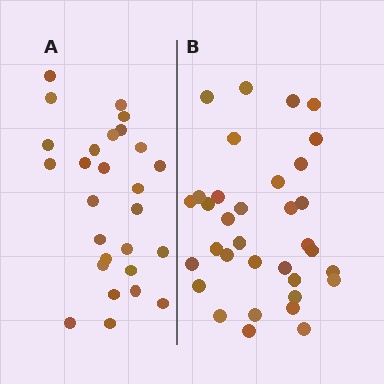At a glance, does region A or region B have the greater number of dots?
Region B (the right region) has more dots.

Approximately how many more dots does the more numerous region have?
Region B has roughly 8 or so more dots than region A.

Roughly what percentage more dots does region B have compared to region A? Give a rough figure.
About 25% more.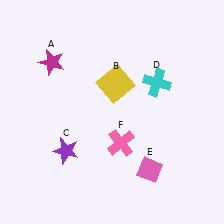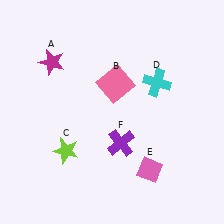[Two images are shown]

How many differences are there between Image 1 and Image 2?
There are 3 differences between the two images.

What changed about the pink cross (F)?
In Image 1, F is pink. In Image 2, it changed to purple.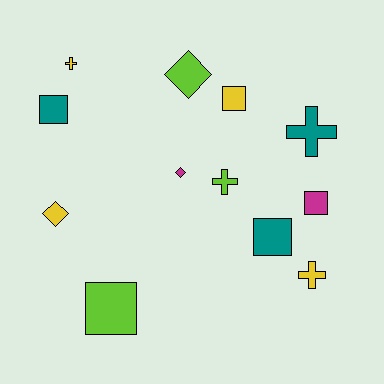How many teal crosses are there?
There is 1 teal cross.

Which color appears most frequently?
Yellow, with 4 objects.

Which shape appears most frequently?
Square, with 5 objects.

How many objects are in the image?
There are 12 objects.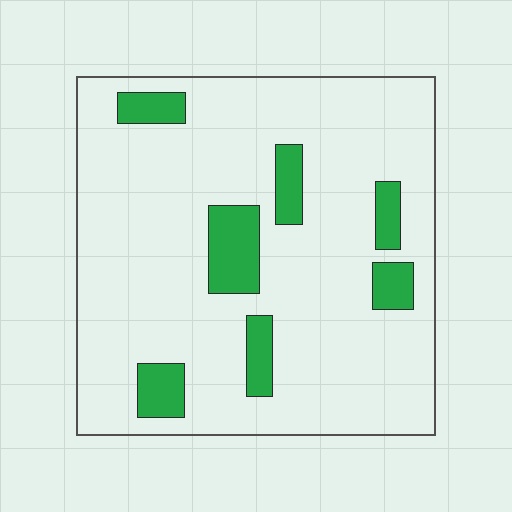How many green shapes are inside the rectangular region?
7.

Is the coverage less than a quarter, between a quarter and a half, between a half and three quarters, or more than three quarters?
Less than a quarter.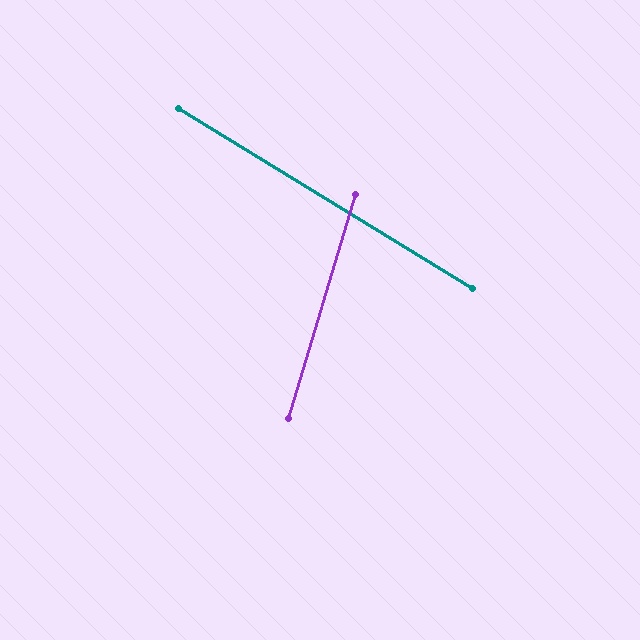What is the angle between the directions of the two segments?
Approximately 75 degrees.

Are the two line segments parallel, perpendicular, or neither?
Neither parallel nor perpendicular — they differ by about 75°.